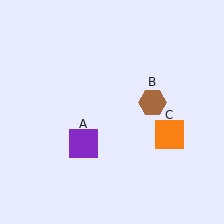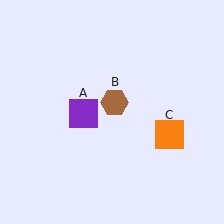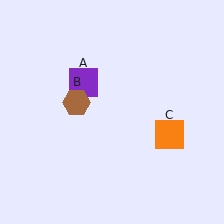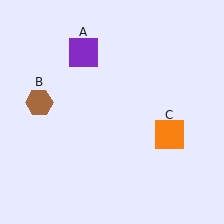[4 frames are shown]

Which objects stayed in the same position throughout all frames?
Orange square (object C) remained stationary.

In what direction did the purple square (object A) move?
The purple square (object A) moved up.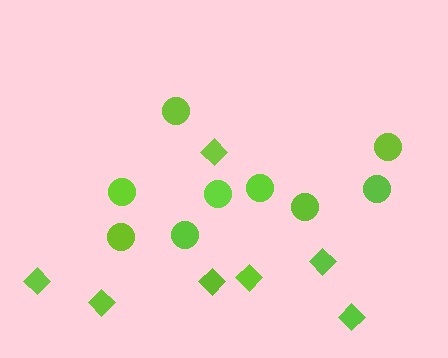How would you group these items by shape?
There are 2 groups: one group of circles (9) and one group of diamonds (7).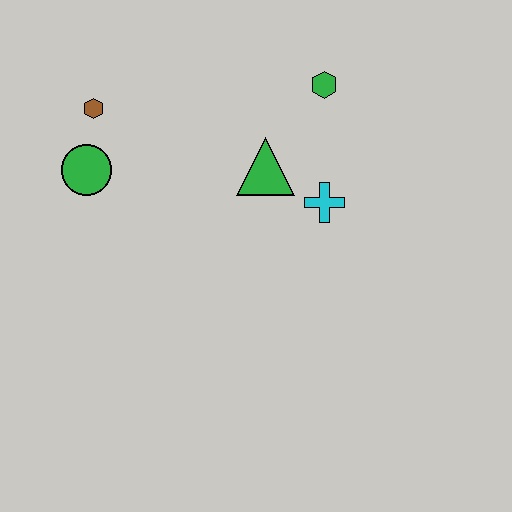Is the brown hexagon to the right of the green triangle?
No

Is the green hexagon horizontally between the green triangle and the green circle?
No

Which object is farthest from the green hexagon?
The green circle is farthest from the green hexagon.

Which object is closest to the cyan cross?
The green triangle is closest to the cyan cross.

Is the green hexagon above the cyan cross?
Yes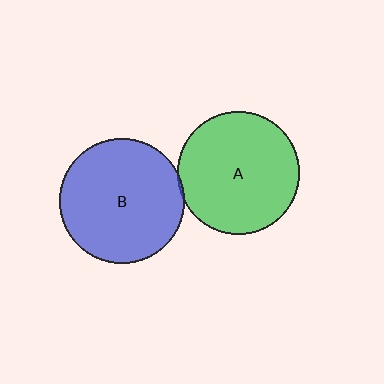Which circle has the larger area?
Circle B (blue).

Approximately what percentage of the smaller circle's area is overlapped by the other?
Approximately 5%.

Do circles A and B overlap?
Yes.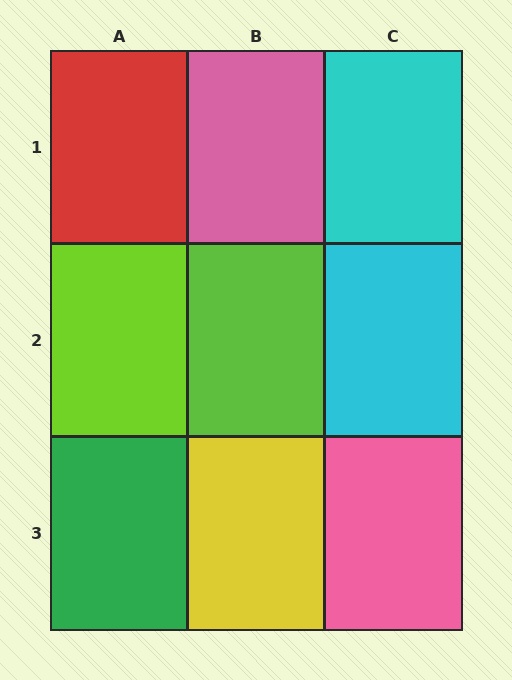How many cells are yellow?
1 cell is yellow.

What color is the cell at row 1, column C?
Cyan.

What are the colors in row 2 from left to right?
Lime, lime, cyan.